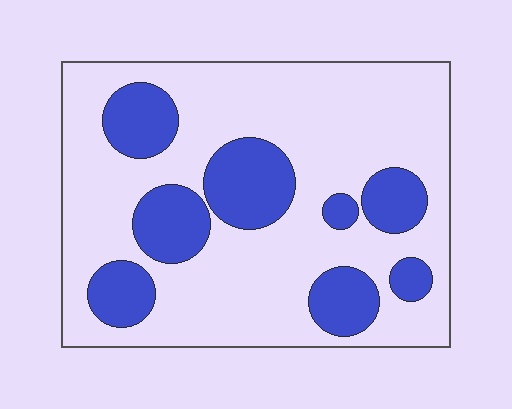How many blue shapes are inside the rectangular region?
8.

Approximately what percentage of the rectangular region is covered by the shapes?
Approximately 25%.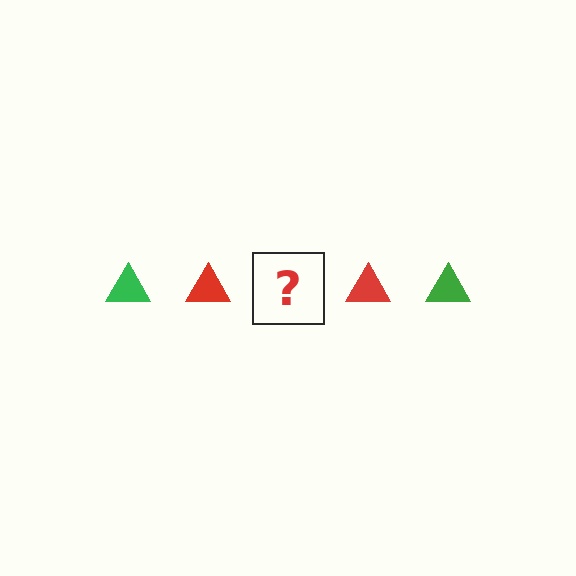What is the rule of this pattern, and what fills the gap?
The rule is that the pattern cycles through green, red triangles. The gap should be filled with a green triangle.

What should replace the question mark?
The question mark should be replaced with a green triangle.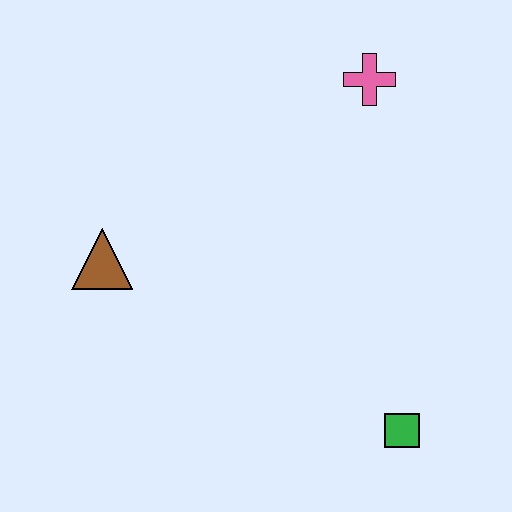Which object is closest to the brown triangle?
The pink cross is closest to the brown triangle.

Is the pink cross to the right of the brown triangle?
Yes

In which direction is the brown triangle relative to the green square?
The brown triangle is to the left of the green square.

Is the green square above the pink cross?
No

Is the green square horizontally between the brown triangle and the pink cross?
No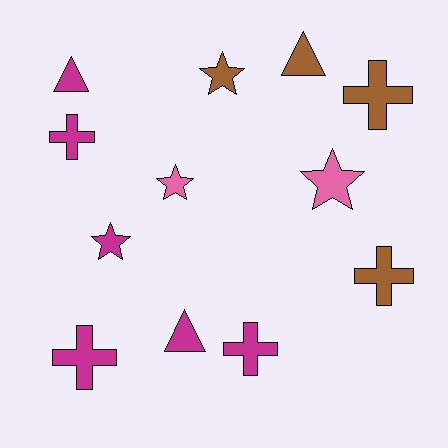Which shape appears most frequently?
Cross, with 5 objects.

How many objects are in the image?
There are 12 objects.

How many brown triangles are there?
There is 1 brown triangle.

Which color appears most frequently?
Magenta, with 6 objects.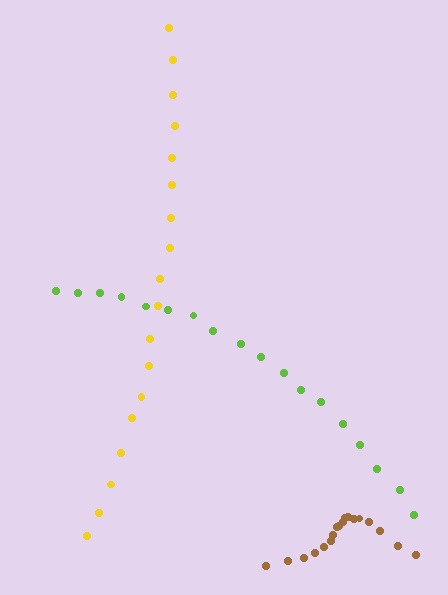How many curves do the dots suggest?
There are 3 distinct paths.